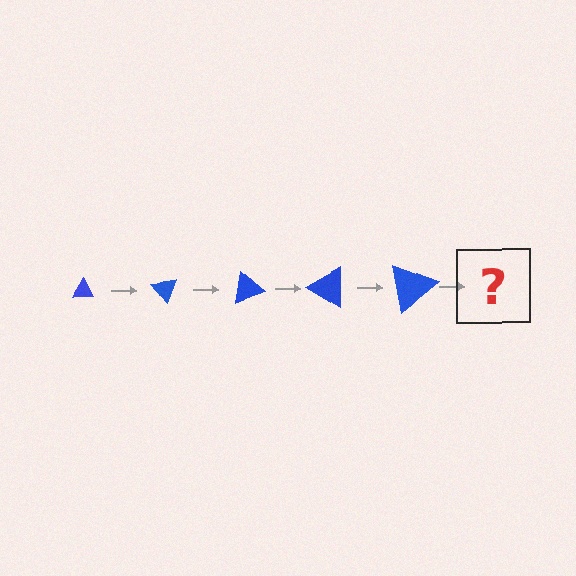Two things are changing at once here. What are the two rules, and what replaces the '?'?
The two rules are that the triangle grows larger each step and it rotates 50 degrees each step. The '?' should be a triangle, larger than the previous one and rotated 250 degrees from the start.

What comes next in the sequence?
The next element should be a triangle, larger than the previous one and rotated 250 degrees from the start.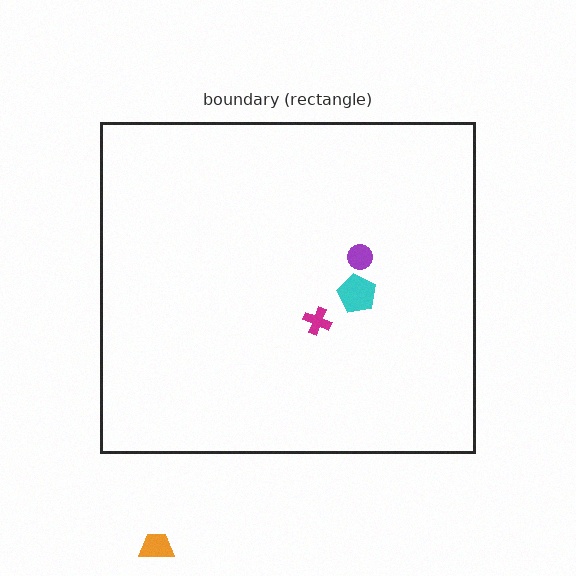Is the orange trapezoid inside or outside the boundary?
Outside.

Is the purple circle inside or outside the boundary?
Inside.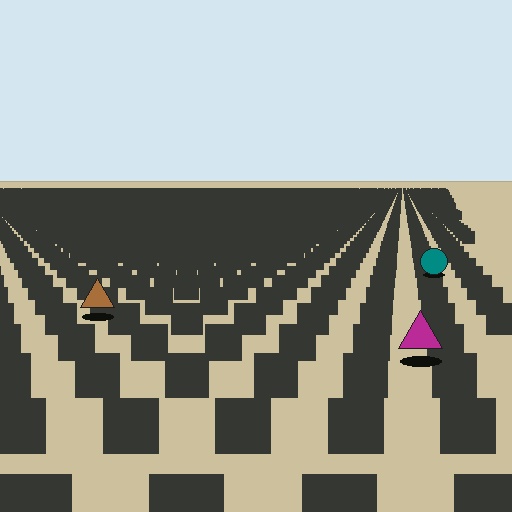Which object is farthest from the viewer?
The teal circle is farthest from the viewer. It appears smaller and the ground texture around it is denser.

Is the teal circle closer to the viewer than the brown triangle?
No. The brown triangle is closer — you can tell from the texture gradient: the ground texture is coarser near it.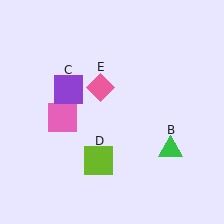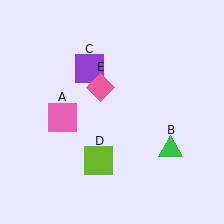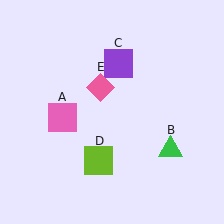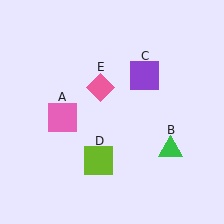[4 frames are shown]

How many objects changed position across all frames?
1 object changed position: purple square (object C).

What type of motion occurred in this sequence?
The purple square (object C) rotated clockwise around the center of the scene.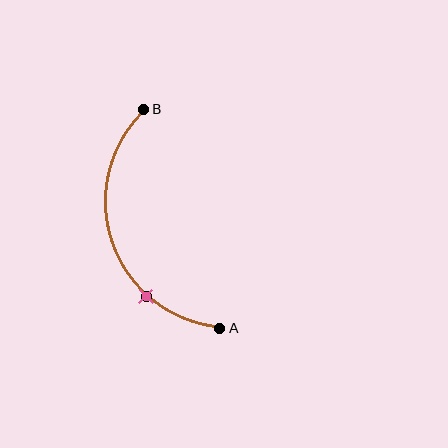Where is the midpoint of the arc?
The arc midpoint is the point on the curve farthest from the straight line joining A and B. It sits to the left of that line.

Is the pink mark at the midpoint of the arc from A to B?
No. The pink mark lies on the arc but is closer to endpoint A. The arc midpoint would be at the point on the curve equidistant along the arc from both A and B.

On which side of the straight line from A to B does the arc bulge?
The arc bulges to the left of the straight line connecting A and B.